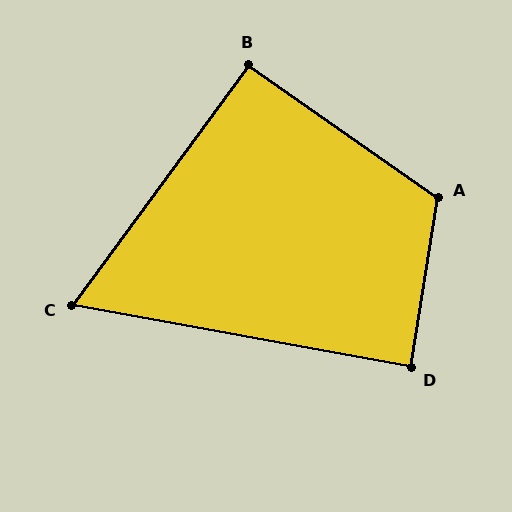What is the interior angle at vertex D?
Approximately 89 degrees (approximately right).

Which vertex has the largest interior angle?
A, at approximately 116 degrees.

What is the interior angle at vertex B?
Approximately 91 degrees (approximately right).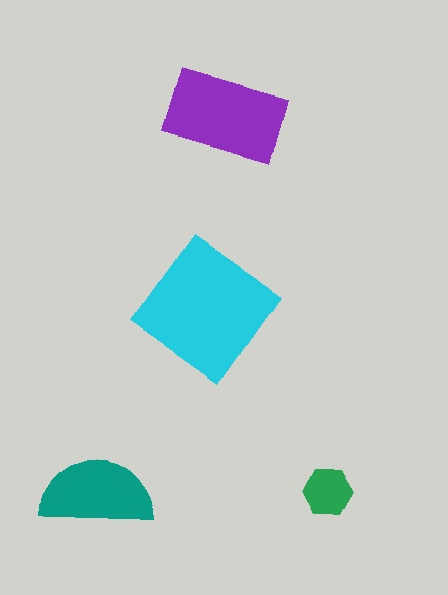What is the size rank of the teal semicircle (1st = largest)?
3rd.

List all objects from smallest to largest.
The green hexagon, the teal semicircle, the purple rectangle, the cyan diamond.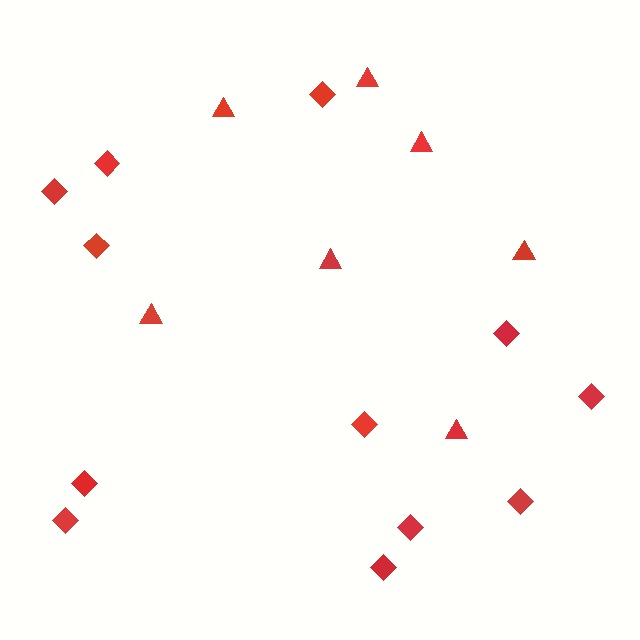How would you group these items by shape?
There are 2 groups: one group of triangles (7) and one group of diamonds (12).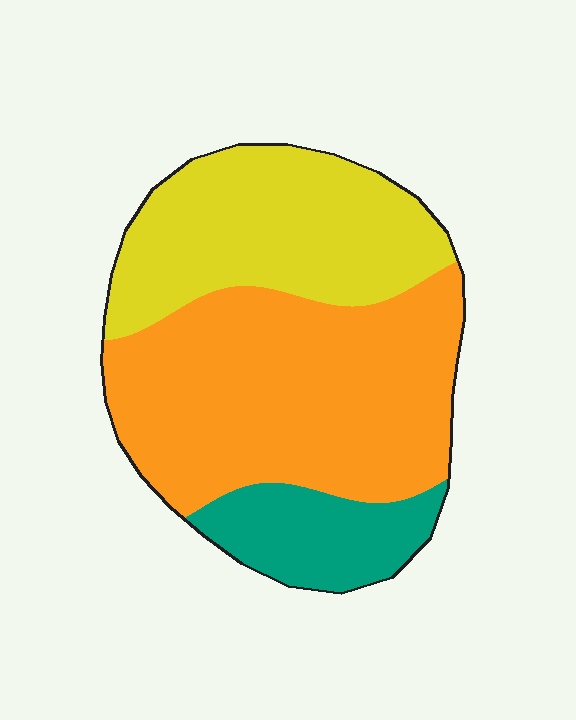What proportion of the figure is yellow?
Yellow takes up between a quarter and a half of the figure.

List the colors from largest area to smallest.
From largest to smallest: orange, yellow, teal.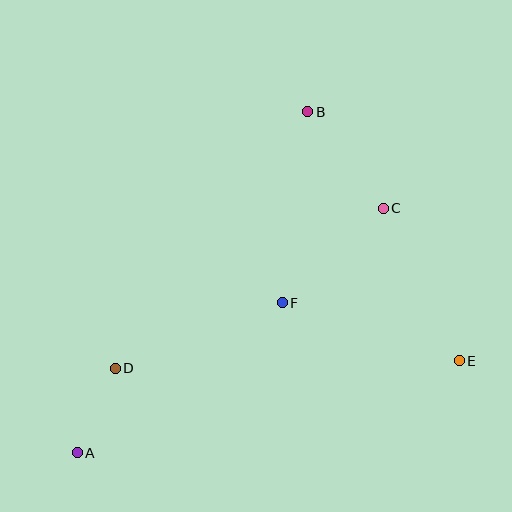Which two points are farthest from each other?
Points A and B are farthest from each other.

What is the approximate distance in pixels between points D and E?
The distance between D and E is approximately 344 pixels.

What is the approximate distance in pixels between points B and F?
The distance between B and F is approximately 193 pixels.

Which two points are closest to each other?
Points A and D are closest to each other.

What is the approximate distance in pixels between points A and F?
The distance between A and F is approximately 254 pixels.